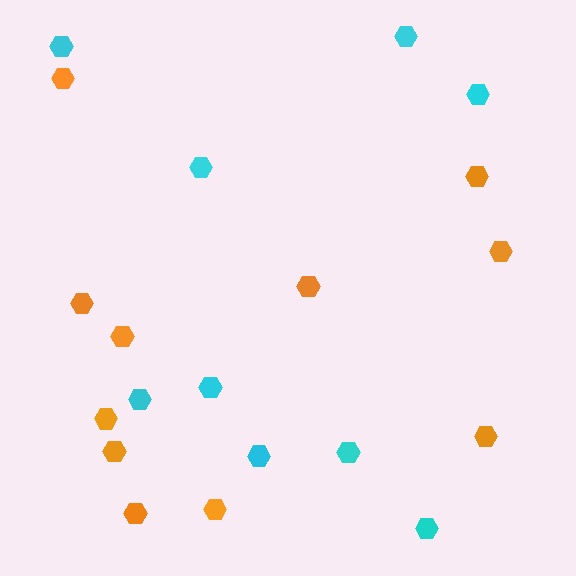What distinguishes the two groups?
There are 2 groups: one group of cyan hexagons (9) and one group of orange hexagons (11).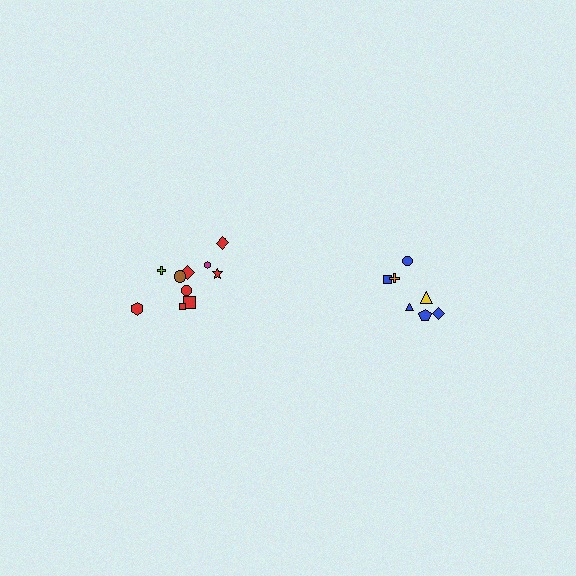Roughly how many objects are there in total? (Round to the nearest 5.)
Roughly 15 objects in total.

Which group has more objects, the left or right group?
The left group.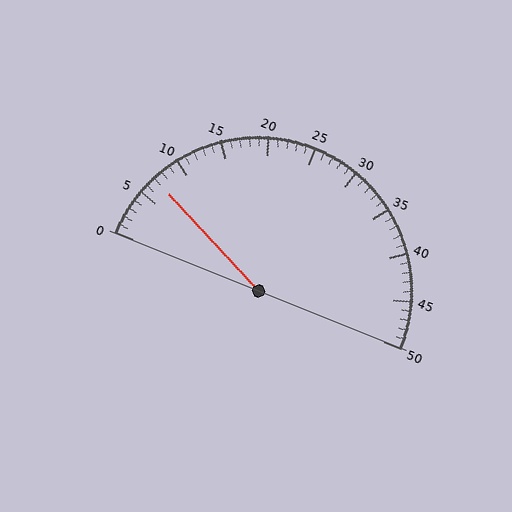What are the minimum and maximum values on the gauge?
The gauge ranges from 0 to 50.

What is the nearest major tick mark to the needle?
The nearest major tick mark is 5.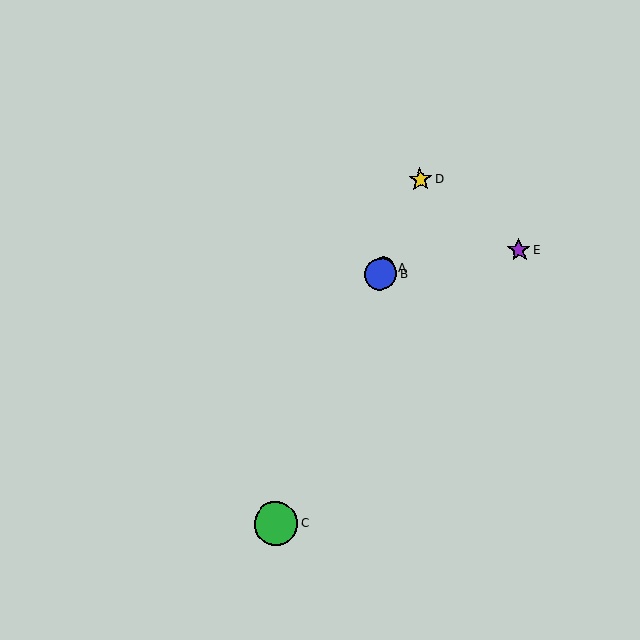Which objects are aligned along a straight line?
Objects A, B, C, D are aligned along a straight line.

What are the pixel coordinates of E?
Object E is at (519, 250).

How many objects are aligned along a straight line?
4 objects (A, B, C, D) are aligned along a straight line.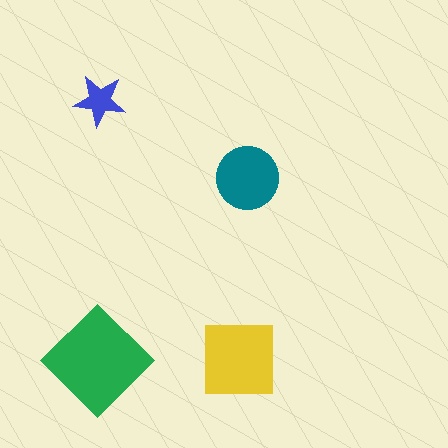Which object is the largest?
The green diamond.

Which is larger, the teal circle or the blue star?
The teal circle.